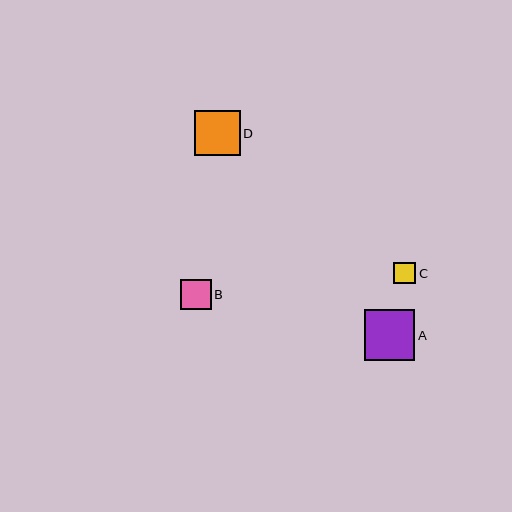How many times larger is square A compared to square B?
Square A is approximately 1.7 times the size of square B.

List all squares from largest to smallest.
From largest to smallest: A, D, B, C.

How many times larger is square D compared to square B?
Square D is approximately 1.5 times the size of square B.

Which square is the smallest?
Square C is the smallest with a size of approximately 22 pixels.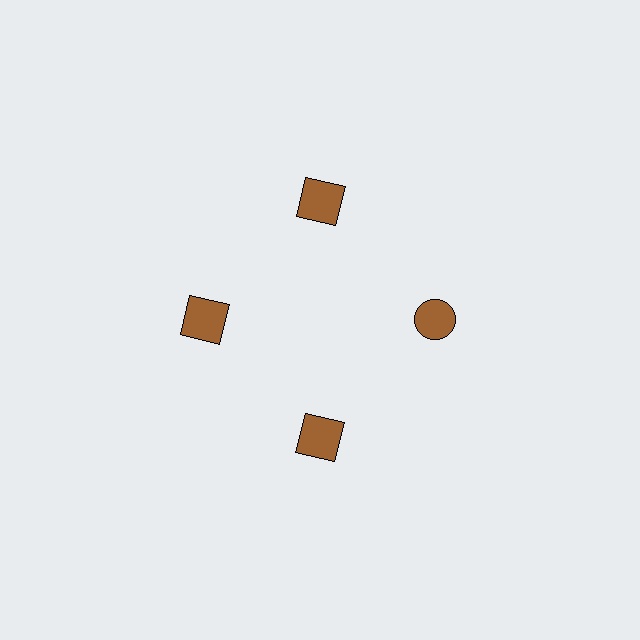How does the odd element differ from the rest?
It has a different shape: circle instead of square.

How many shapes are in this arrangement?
There are 4 shapes arranged in a ring pattern.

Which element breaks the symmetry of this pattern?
The brown circle at roughly the 3 o'clock position breaks the symmetry. All other shapes are brown squares.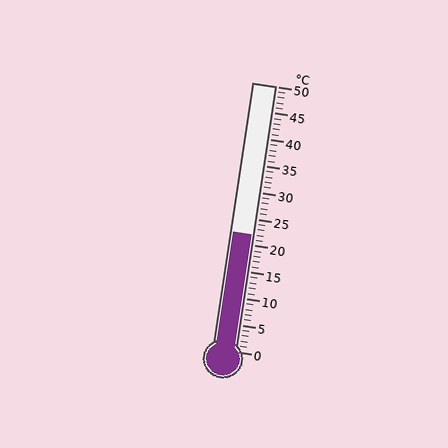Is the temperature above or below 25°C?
The temperature is below 25°C.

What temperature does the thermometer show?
The thermometer shows approximately 22°C.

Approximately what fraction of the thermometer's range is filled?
The thermometer is filled to approximately 45% of its range.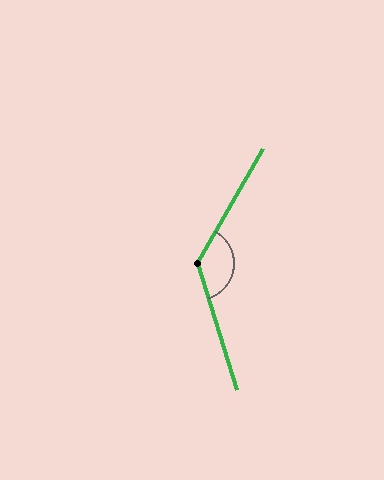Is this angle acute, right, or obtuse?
It is obtuse.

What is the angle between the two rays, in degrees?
Approximately 133 degrees.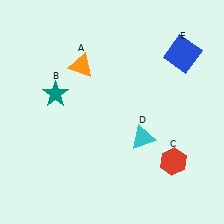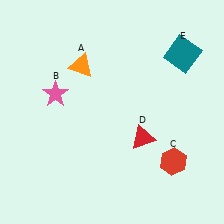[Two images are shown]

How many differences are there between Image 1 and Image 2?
There are 3 differences between the two images.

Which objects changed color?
B changed from teal to pink. D changed from cyan to red. E changed from blue to teal.